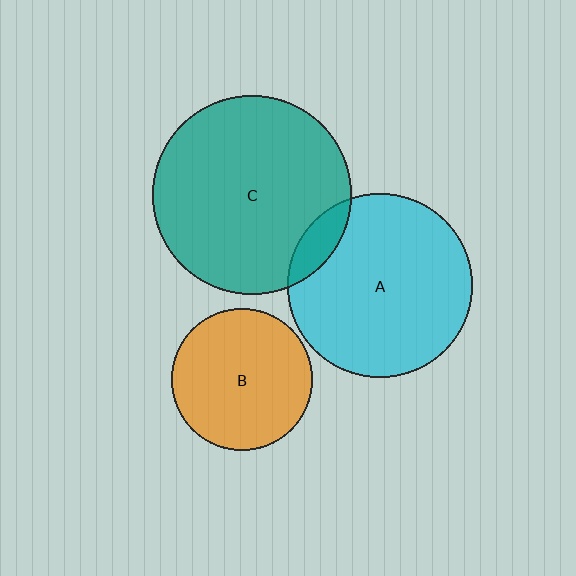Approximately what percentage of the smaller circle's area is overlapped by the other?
Approximately 10%.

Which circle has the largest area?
Circle C (teal).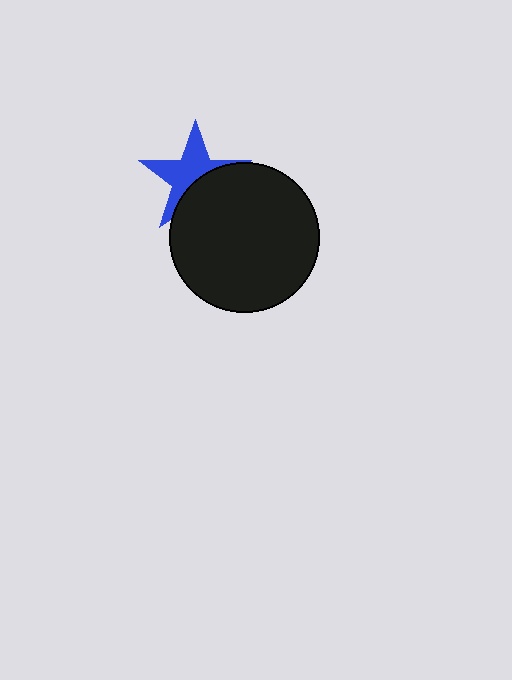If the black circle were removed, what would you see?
You would see the complete blue star.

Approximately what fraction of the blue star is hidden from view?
Roughly 42% of the blue star is hidden behind the black circle.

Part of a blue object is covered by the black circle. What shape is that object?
It is a star.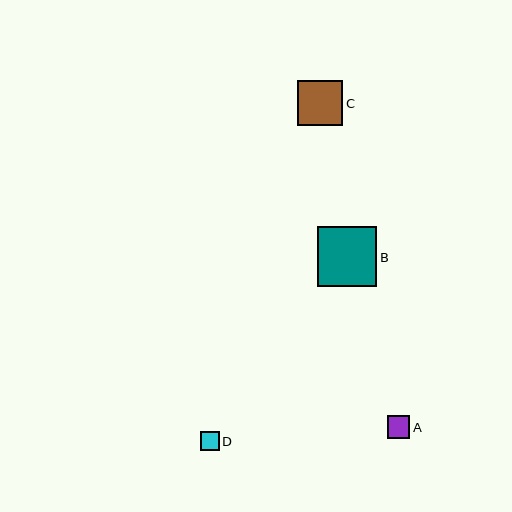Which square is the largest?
Square B is the largest with a size of approximately 60 pixels.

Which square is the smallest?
Square D is the smallest with a size of approximately 19 pixels.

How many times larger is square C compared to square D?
Square C is approximately 2.4 times the size of square D.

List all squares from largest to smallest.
From largest to smallest: B, C, A, D.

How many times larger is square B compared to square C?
Square B is approximately 1.3 times the size of square C.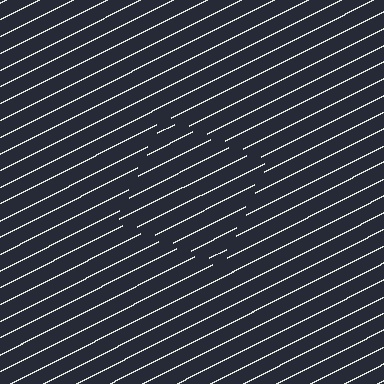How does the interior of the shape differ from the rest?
The interior of the shape contains the same grating, shifted by half a period — the contour is defined by the phase discontinuity where line-ends from the inner and outer gratings abut.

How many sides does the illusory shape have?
4 sides — the line-ends trace a square.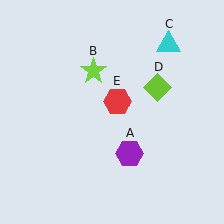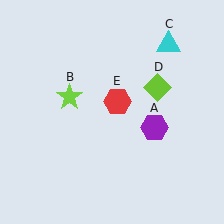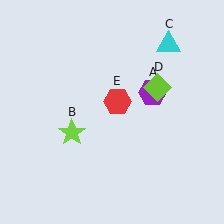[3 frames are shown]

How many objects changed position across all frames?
2 objects changed position: purple hexagon (object A), lime star (object B).